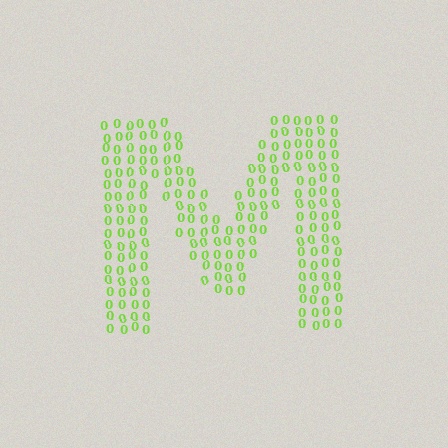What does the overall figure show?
The overall figure shows the letter M.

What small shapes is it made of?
It is made of small digit 0's.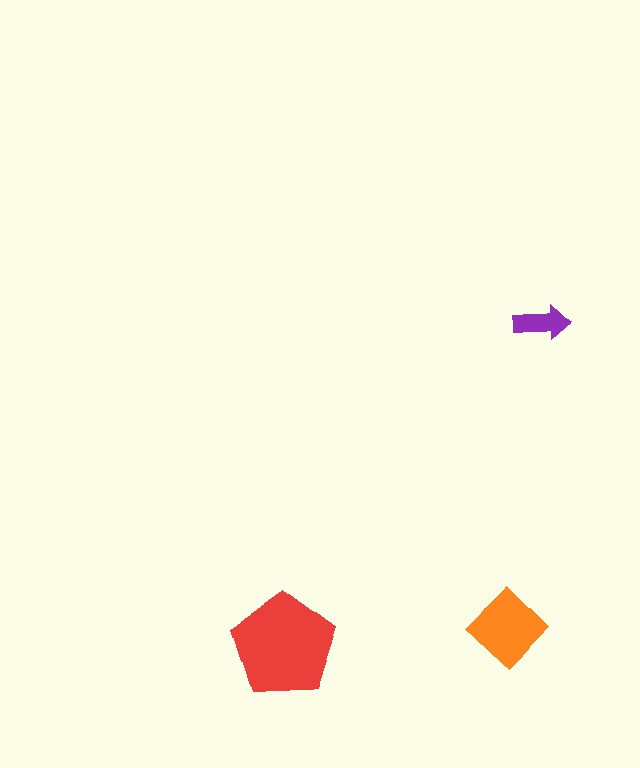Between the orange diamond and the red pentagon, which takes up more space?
The red pentagon.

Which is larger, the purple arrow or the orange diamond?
The orange diamond.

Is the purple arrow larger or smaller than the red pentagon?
Smaller.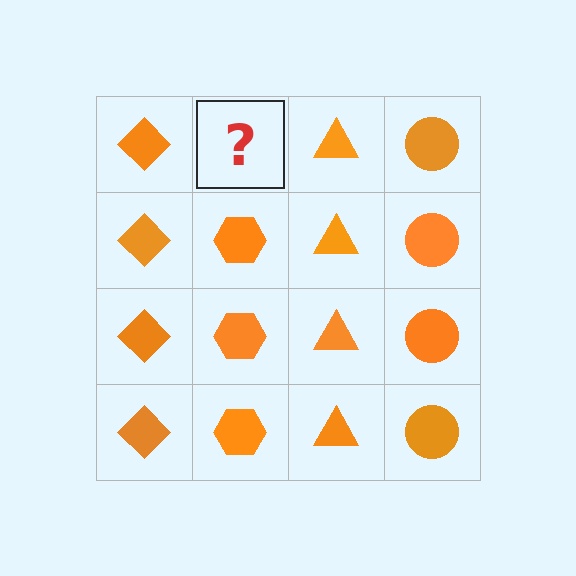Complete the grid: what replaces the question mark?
The question mark should be replaced with an orange hexagon.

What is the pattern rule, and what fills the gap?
The rule is that each column has a consistent shape. The gap should be filled with an orange hexagon.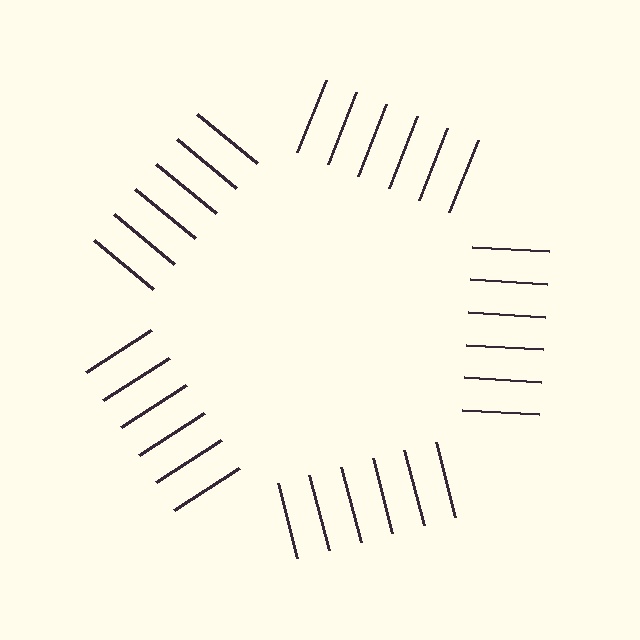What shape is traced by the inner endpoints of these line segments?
An illusory pentagon — the line segments terminate on its edges but no continuous stroke is drawn.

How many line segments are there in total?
30 — 6 along each of the 5 edges.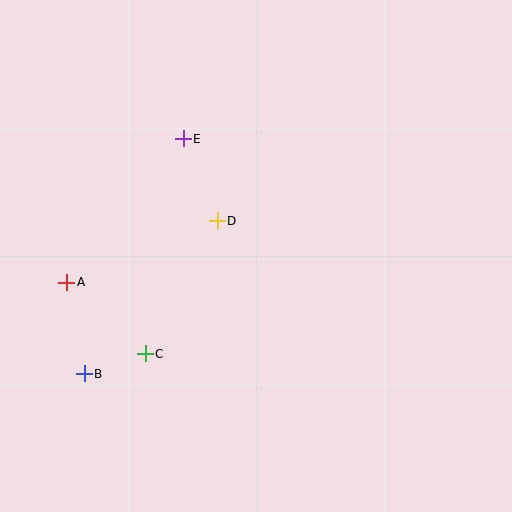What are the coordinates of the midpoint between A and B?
The midpoint between A and B is at (75, 328).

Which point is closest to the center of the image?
Point D at (217, 221) is closest to the center.